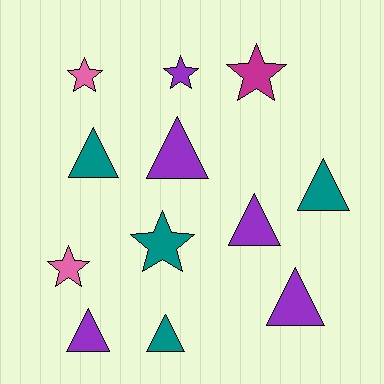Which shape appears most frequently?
Triangle, with 7 objects.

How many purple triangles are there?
There are 4 purple triangles.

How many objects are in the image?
There are 12 objects.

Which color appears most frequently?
Purple, with 5 objects.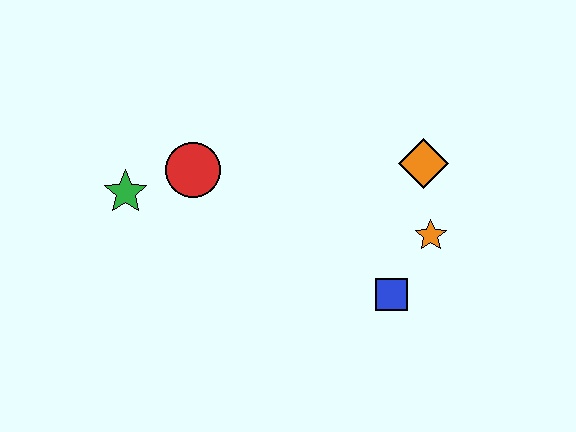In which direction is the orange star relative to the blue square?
The orange star is above the blue square.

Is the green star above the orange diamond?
No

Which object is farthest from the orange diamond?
The green star is farthest from the orange diamond.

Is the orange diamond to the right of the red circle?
Yes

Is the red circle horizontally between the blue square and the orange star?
No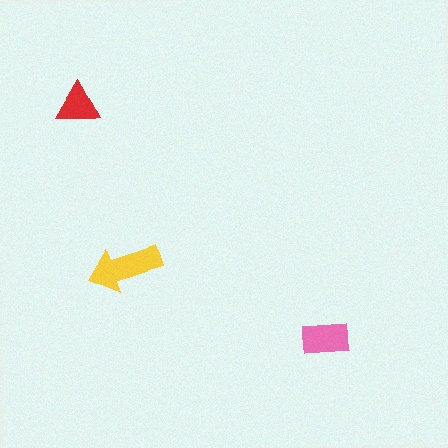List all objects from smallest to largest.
The red triangle, the pink rectangle, the yellow arrow.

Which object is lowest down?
The pink rectangle is bottommost.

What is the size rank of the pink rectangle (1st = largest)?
2nd.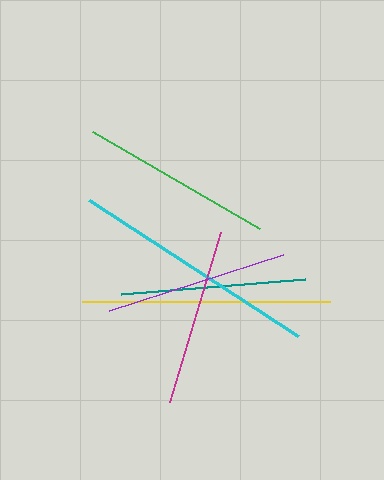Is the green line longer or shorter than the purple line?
The green line is longer than the purple line.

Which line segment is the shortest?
The magenta line is the shortest at approximately 177 pixels.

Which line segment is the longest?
The cyan line is the longest at approximately 249 pixels.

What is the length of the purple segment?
The purple segment is approximately 183 pixels long.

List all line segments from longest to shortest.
From longest to shortest: cyan, yellow, green, teal, purple, magenta.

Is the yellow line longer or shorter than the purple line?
The yellow line is longer than the purple line.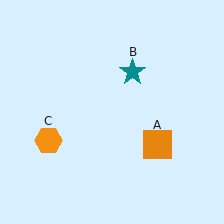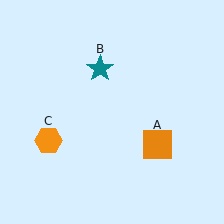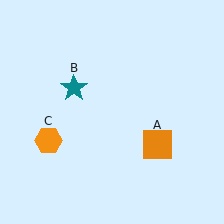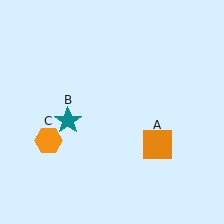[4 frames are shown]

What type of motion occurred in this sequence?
The teal star (object B) rotated counterclockwise around the center of the scene.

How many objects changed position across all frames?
1 object changed position: teal star (object B).